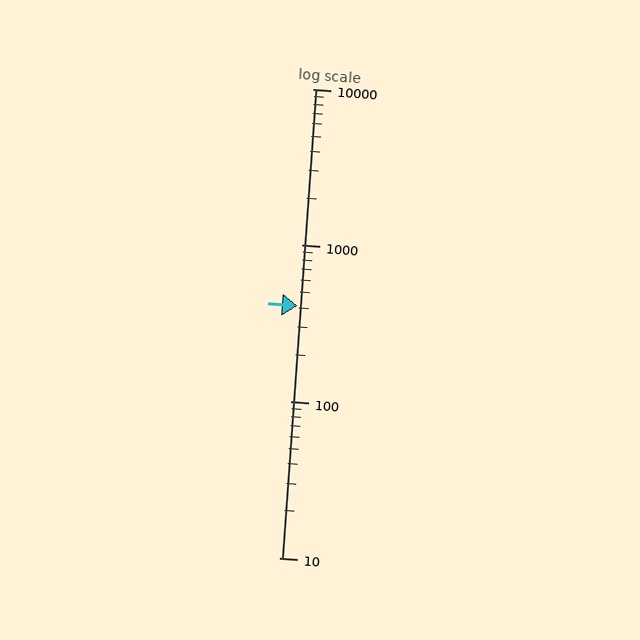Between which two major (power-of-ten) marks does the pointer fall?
The pointer is between 100 and 1000.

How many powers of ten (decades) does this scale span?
The scale spans 3 decades, from 10 to 10000.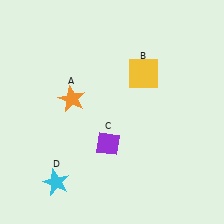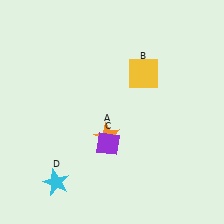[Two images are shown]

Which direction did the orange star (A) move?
The orange star (A) moved down.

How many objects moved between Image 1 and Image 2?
1 object moved between the two images.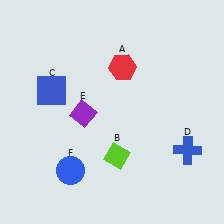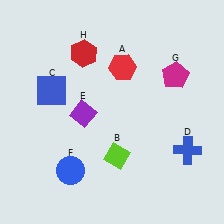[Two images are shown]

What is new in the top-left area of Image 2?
A red hexagon (H) was added in the top-left area of Image 2.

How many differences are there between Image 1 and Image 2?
There are 2 differences between the two images.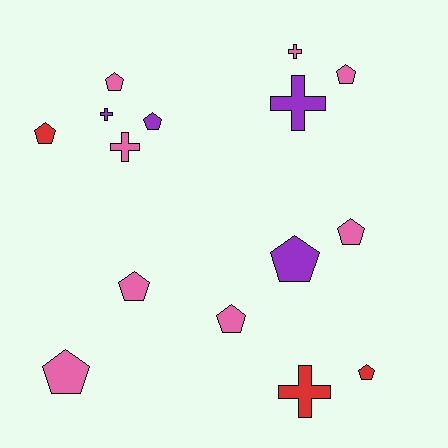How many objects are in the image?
There are 15 objects.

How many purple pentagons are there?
There are 2 purple pentagons.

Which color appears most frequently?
Pink, with 8 objects.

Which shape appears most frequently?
Pentagon, with 10 objects.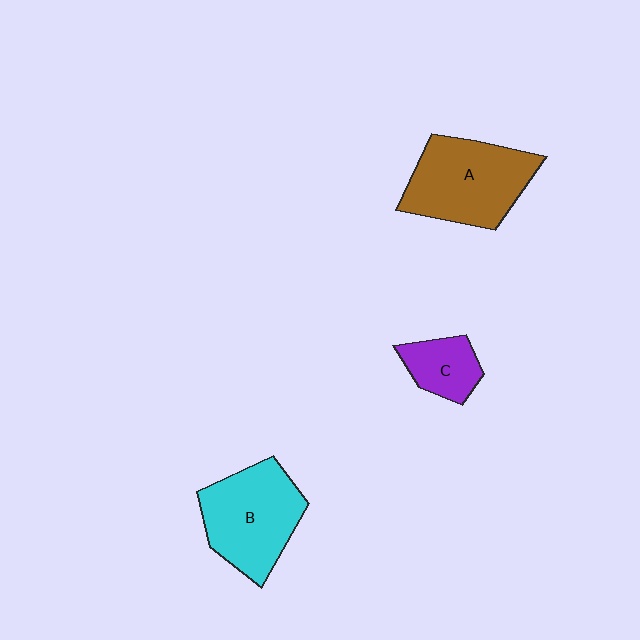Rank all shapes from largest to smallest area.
From largest to smallest: A (brown), B (cyan), C (purple).